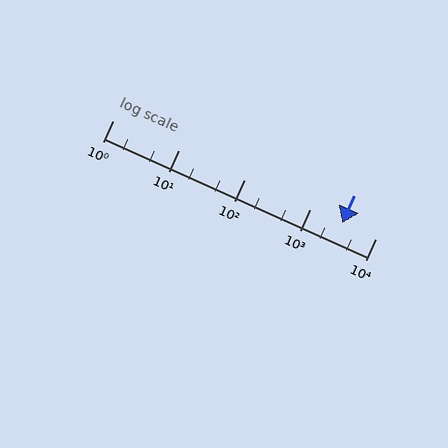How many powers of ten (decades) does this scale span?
The scale spans 4 decades, from 1 to 10000.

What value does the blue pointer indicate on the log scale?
The pointer indicates approximately 3100.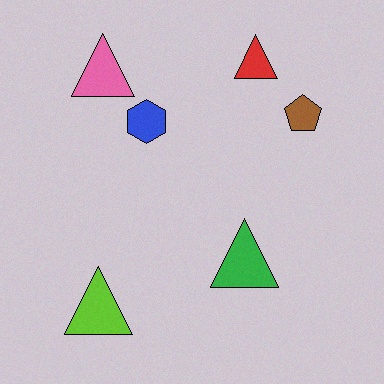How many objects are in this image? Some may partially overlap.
There are 6 objects.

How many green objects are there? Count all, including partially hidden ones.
There is 1 green object.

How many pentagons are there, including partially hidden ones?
There is 1 pentagon.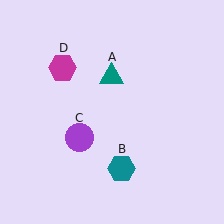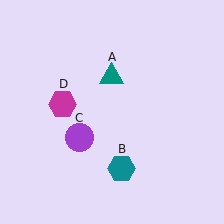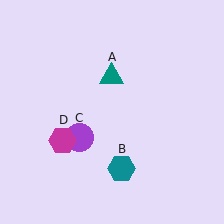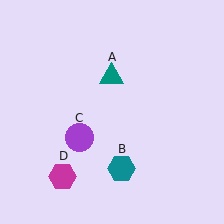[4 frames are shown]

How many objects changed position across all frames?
1 object changed position: magenta hexagon (object D).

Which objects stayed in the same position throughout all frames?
Teal triangle (object A) and teal hexagon (object B) and purple circle (object C) remained stationary.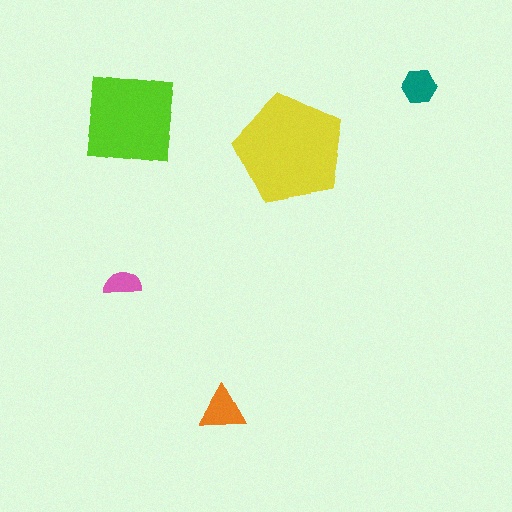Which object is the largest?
The yellow pentagon.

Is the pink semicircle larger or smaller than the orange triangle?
Smaller.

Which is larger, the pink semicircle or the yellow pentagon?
The yellow pentagon.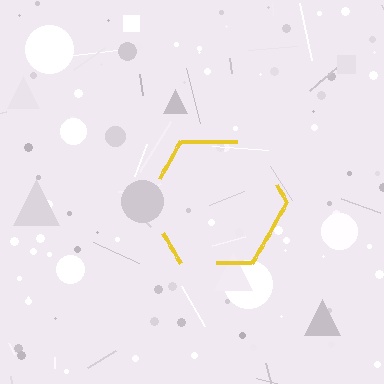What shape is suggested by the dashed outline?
The dashed outline suggests a hexagon.